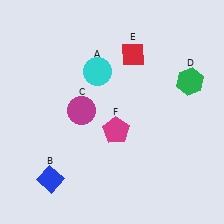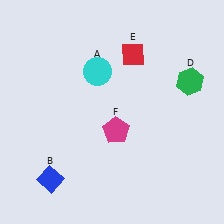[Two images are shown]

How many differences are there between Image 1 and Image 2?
There is 1 difference between the two images.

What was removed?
The magenta circle (C) was removed in Image 2.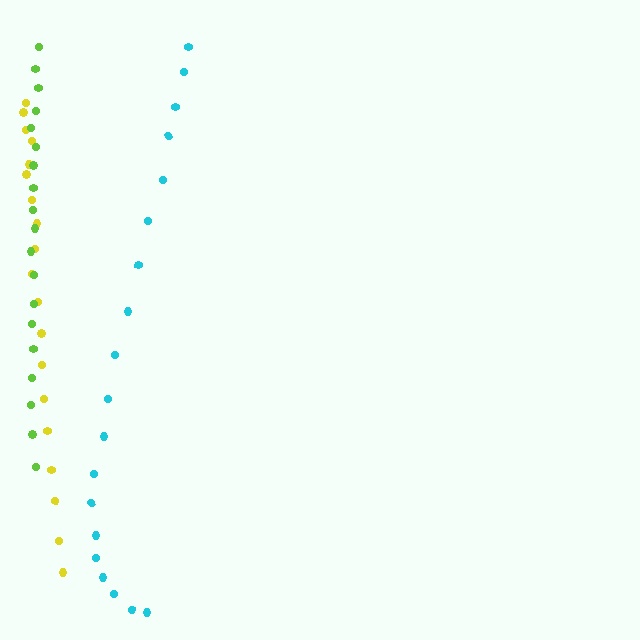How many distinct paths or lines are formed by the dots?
There are 3 distinct paths.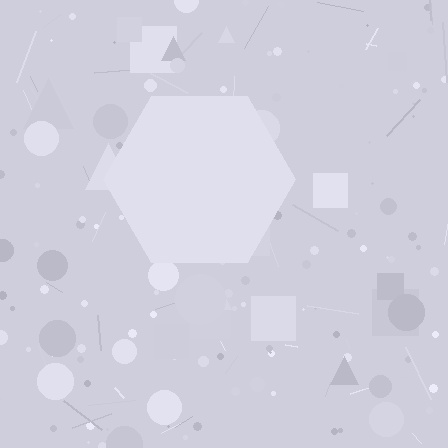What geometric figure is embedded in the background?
A hexagon is embedded in the background.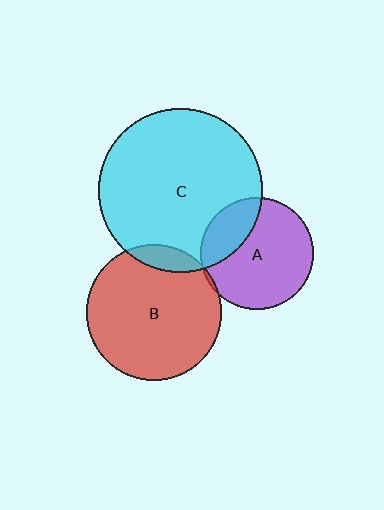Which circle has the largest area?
Circle C (cyan).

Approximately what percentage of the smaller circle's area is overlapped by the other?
Approximately 25%.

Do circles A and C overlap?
Yes.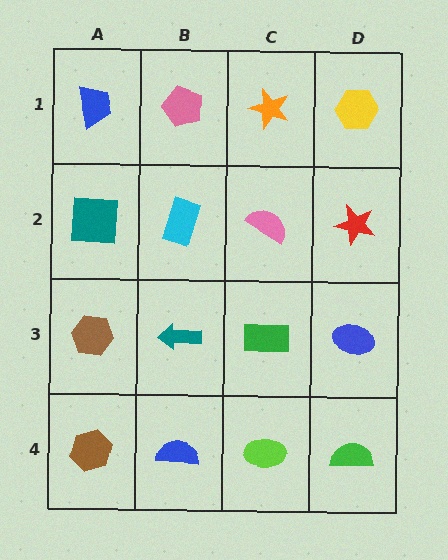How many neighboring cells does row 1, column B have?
3.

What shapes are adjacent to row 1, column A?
A teal square (row 2, column A), a pink pentagon (row 1, column B).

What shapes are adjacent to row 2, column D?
A yellow hexagon (row 1, column D), a blue ellipse (row 3, column D), a pink semicircle (row 2, column C).